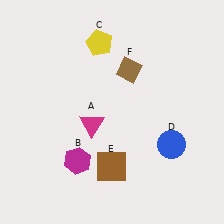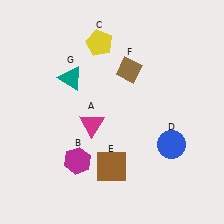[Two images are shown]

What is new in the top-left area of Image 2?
A teal triangle (G) was added in the top-left area of Image 2.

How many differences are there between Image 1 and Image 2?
There is 1 difference between the two images.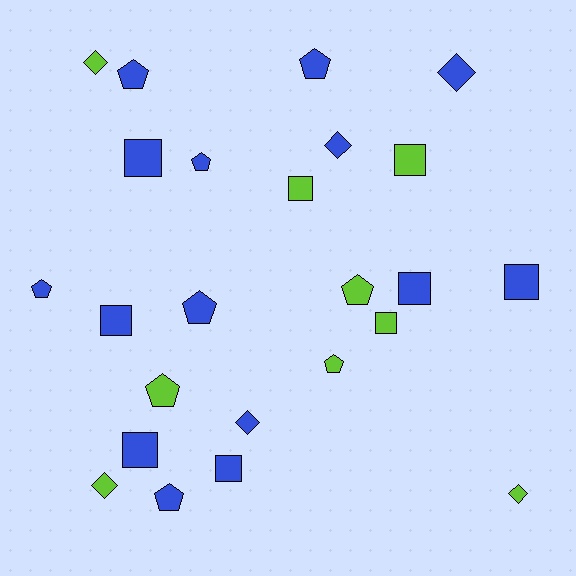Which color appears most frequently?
Blue, with 15 objects.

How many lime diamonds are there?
There are 3 lime diamonds.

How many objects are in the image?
There are 24 objects.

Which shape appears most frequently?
Square, with 9 objects.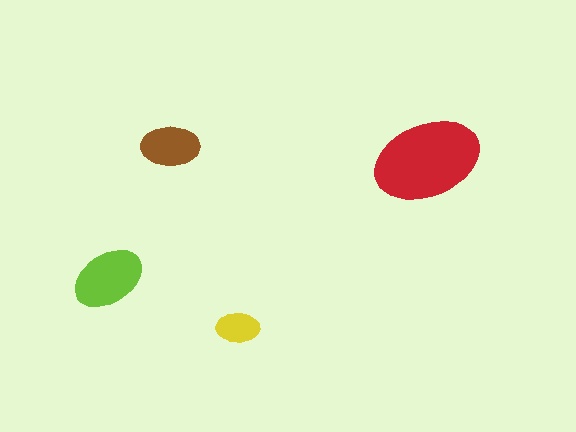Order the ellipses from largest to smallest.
the red one, the lime one, the brown one, the yellow one.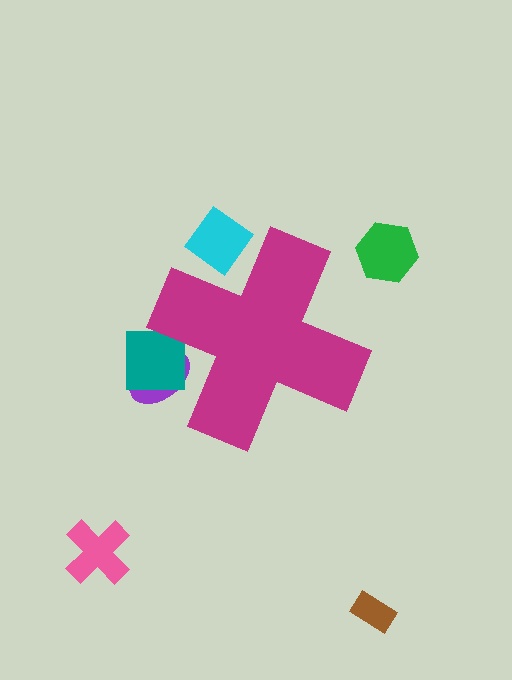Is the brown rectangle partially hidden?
No, the brown rectangle is fully visible.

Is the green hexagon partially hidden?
No, the green hexagon is fully visible.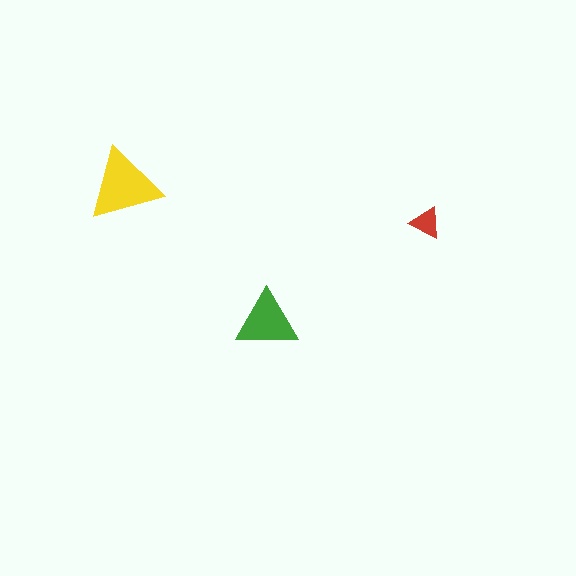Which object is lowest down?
The green triangle is bottommost.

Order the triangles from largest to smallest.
the yellow one, the green one, the red one.